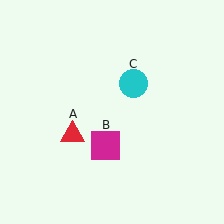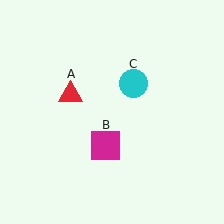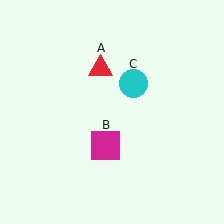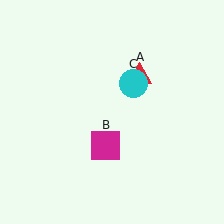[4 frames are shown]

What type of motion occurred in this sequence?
The red triangle (object A) rotated clockwise around the center of the scene.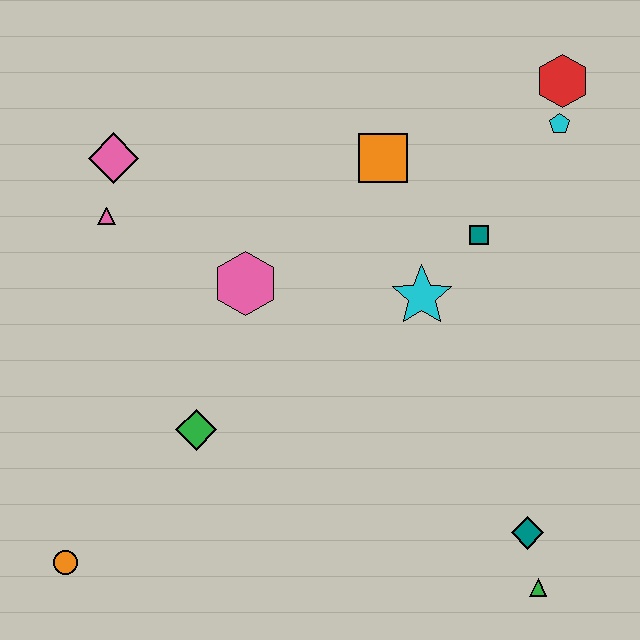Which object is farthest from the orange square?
The orange circle is farthest from the orange square.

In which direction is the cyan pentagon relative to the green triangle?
The cyan pentagon is above the green triangle.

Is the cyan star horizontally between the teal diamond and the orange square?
Yes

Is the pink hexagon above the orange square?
No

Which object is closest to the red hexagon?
The cyan pentagon is closest to the red hexagon.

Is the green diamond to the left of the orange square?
Yes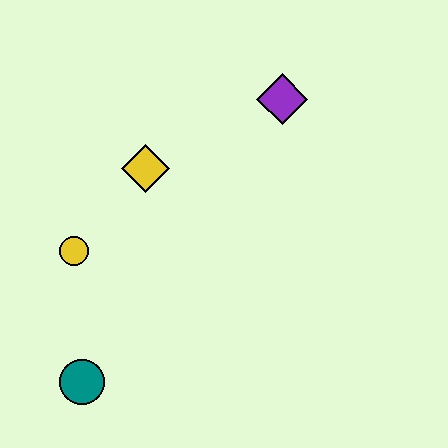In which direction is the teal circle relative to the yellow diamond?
The teal circle is below the yellow diamond.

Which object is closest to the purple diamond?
The yellow diamond is closest to the purple diamond.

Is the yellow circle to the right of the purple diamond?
No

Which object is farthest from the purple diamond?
The teal circle is farthest from the purple diamond.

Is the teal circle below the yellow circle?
Yes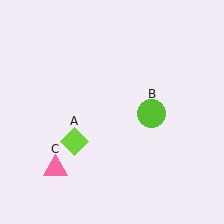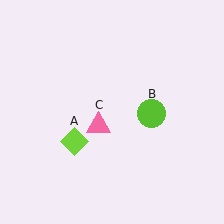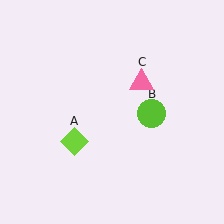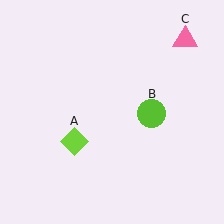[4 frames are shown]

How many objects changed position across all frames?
1 object changed position: pink triangle (object C).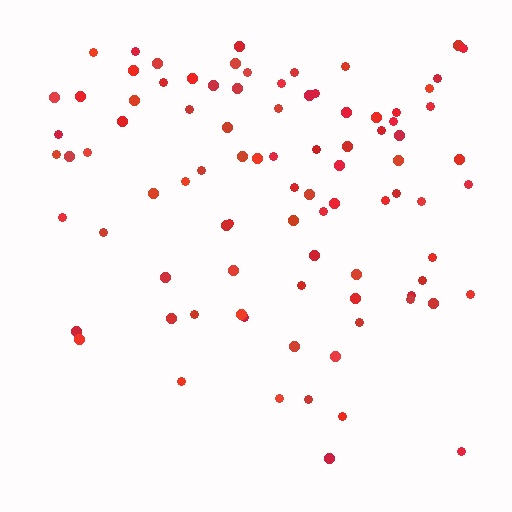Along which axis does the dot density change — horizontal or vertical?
Vertical.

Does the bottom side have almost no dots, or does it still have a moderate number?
Still a moderate number, just noticeably fewer than the top.